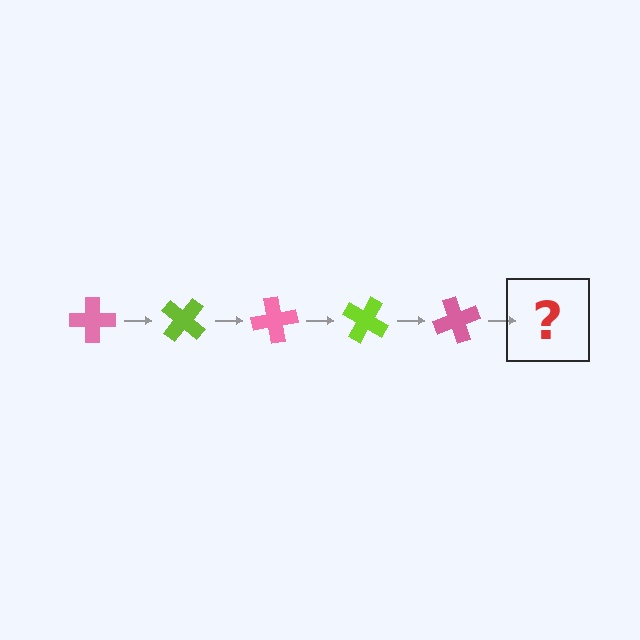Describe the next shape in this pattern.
It should be a lime cross, rotated 200 degrees from the start.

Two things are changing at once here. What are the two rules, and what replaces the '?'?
The two rules are that it rotates 40 degrees each step and the color cycles through pink and lime. The '?' should be a lime cross, rotated 200 degrees from the start.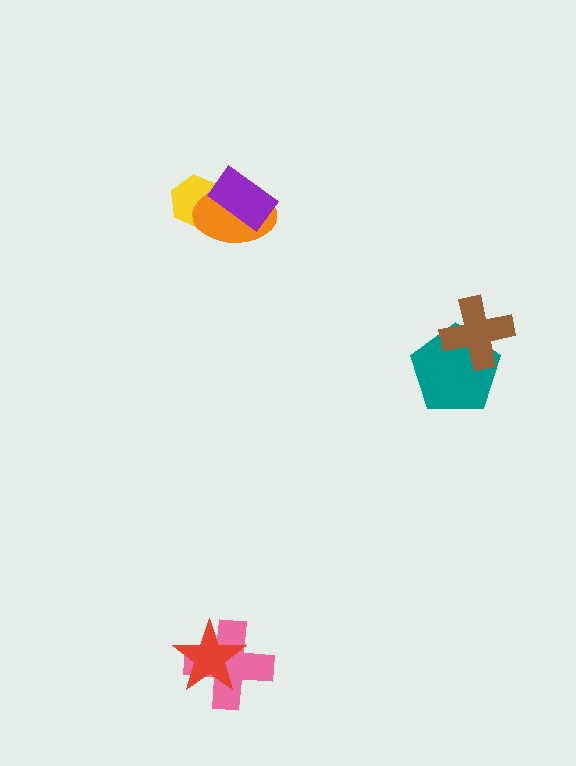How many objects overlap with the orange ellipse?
2 objects overlap with the orange ellipse.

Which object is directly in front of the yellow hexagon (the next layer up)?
The orange ellipse is directly in front of the yellow hexagon.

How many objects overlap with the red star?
1 object overlaps with the red star.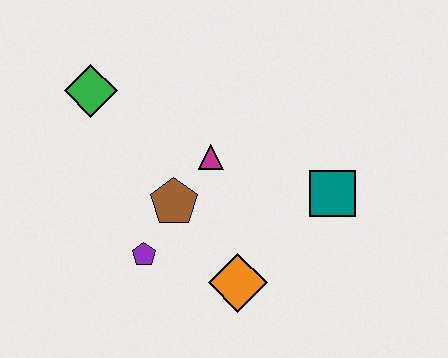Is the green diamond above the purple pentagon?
Yes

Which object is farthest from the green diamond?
The teal square is farthest from the green diamond.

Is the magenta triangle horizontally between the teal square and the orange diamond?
No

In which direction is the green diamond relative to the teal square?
The green diamond is to the left of the teal square.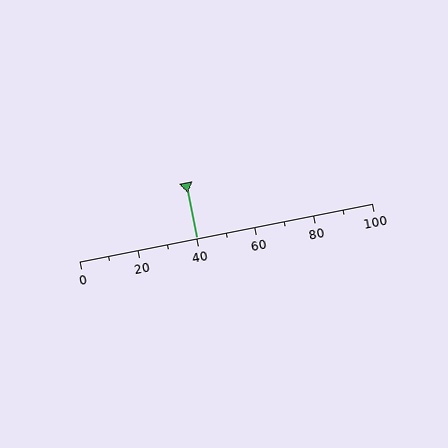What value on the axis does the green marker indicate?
The marker indicates approximately 40.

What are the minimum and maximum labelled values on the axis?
The axis runs from 0 to 100.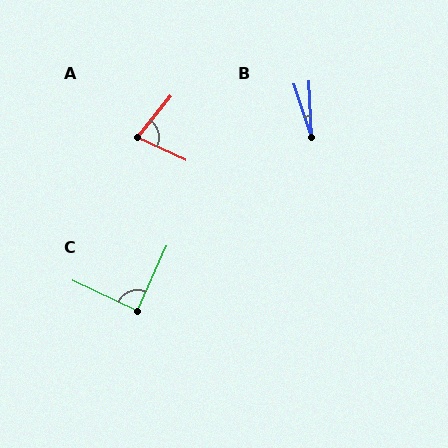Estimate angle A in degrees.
Approximately 76 degrees.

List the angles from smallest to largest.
B (16°), A (76°), C (89°).